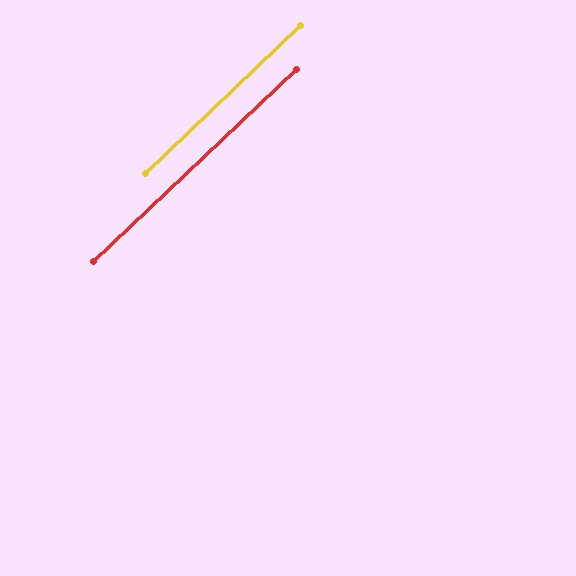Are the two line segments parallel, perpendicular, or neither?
Parallel — their directions differ by only 0.3°.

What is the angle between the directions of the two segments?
Approximately 0 degrees.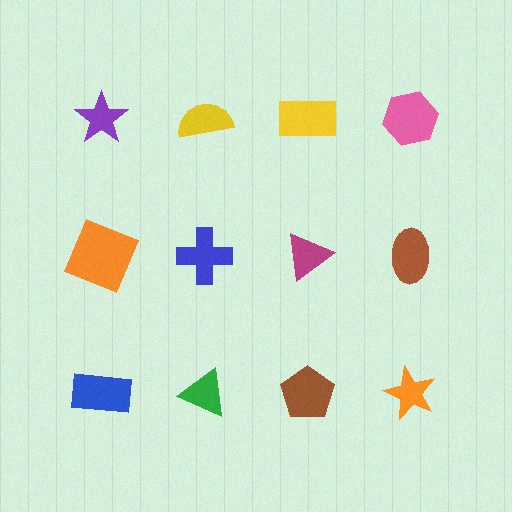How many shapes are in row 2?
4 shapes.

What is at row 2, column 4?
A brown ellipse.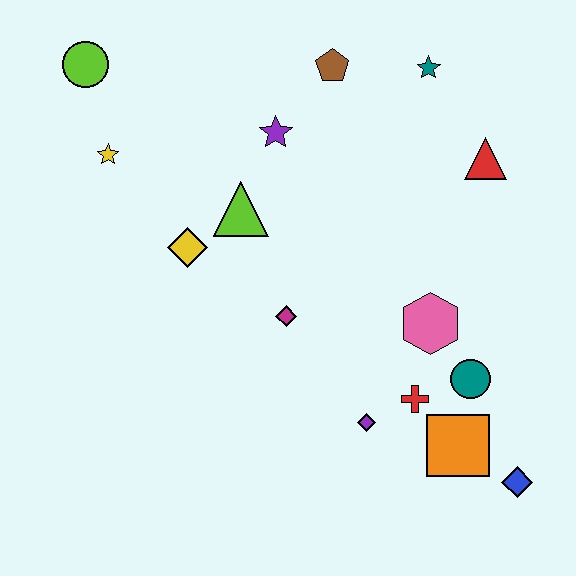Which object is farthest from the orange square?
The lime circle is farthest from the orange square.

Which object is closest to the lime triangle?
The yellow diamond is closest to the lime triangle.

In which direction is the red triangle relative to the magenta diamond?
The red triangle is to the right of the magenta diamond.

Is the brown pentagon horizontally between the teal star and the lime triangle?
Yes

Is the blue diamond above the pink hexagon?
No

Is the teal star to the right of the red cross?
Yes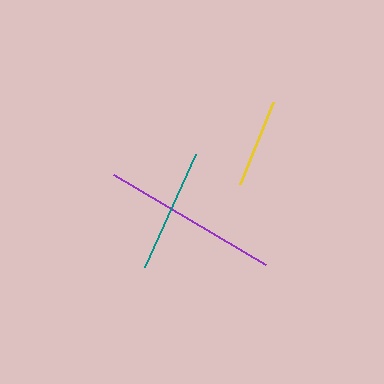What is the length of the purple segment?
The purple segment is approximately 176 pixels long.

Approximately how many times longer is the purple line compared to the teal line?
The purple line is approximately 1.4 times the length of the teal line.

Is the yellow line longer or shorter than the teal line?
The teal line is longer than the yellow line.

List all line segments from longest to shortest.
From longest to shortest: purple, teal, yellow.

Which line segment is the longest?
The purple line is the longest at approximately 176 pixels.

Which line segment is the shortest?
The yellow line is the shortest at approximately 89 pixels.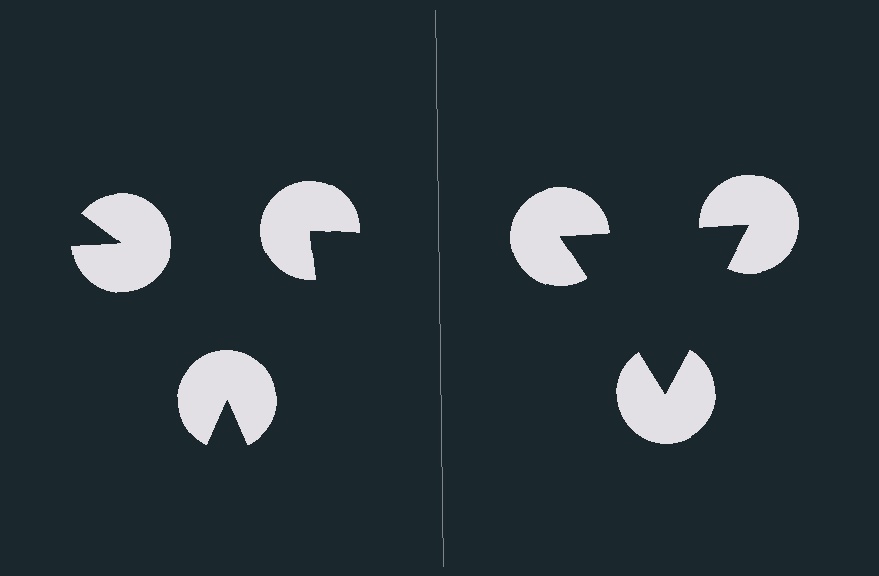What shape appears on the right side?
An illusory triangle.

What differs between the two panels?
The pac-man discs are positioned identically on both sides; only the wedge orientations differ. On the right they align to a triangle; on the left they are misaligned.